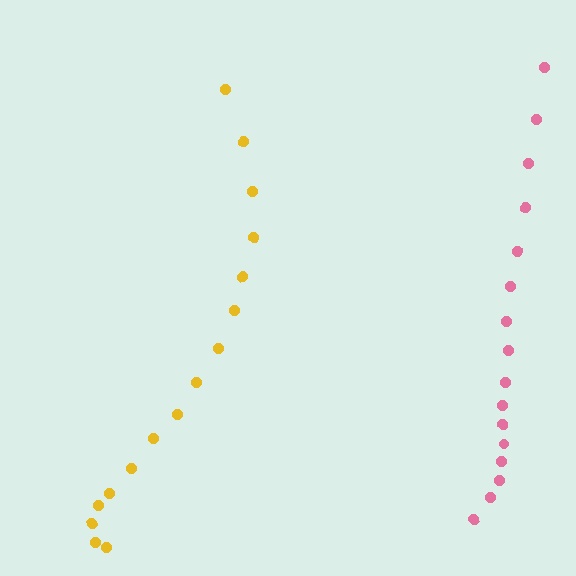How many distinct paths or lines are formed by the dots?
There are 2 distinct paths.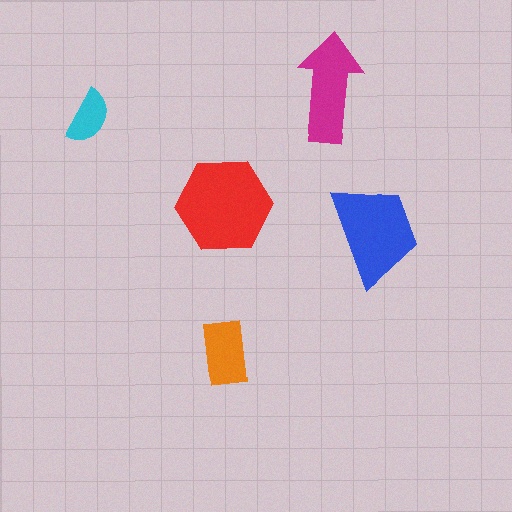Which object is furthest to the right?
The blue trapezoid is rightmost.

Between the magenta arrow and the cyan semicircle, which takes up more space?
The magenta arrow.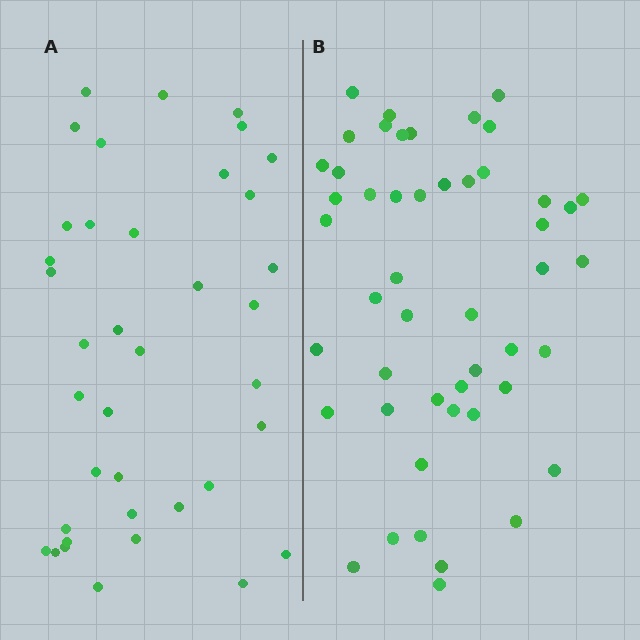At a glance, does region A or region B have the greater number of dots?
Region B (the right region) has more dots.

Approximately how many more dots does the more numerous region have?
Region B has roughly 12 or so more dots than region A.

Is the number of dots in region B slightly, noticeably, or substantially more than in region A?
Region B has noticeably more, but not dramatically so. The ratio is roughly 1.3 to 1.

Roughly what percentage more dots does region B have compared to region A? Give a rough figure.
About 30% more.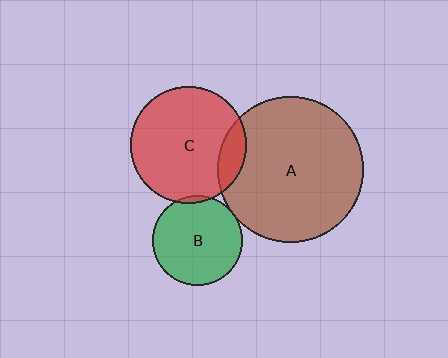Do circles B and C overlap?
Yes.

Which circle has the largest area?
Circle A (brown).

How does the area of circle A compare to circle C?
Approximately 1.5 times.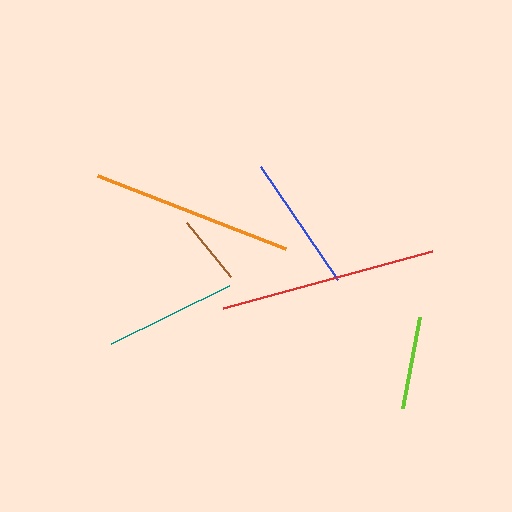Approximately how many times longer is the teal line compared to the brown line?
The teal line is approximately 1.9 times the length of the brown line.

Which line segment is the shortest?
The brown line is the shortest at approximately 69 pixels.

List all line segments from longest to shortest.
From longest to shortest: red, orange, blue, teal, lime, brown.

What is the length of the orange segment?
The orange segment is approximately 202 pixels long.